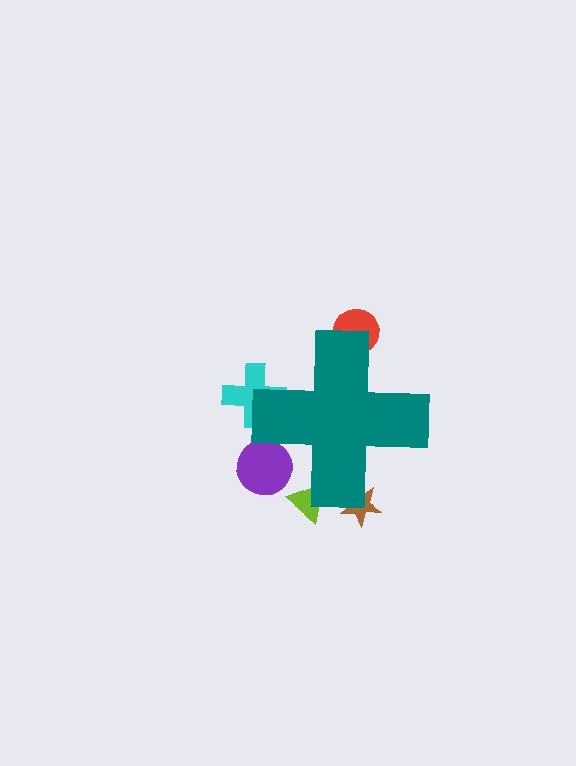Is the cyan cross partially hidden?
Yes, the cyan cross is partially hidden behind the teal cross.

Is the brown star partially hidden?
Yes, the brown star is partially hidden behind the teal cross.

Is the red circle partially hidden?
Yes, the red circle is partially hidden behind the teal cross.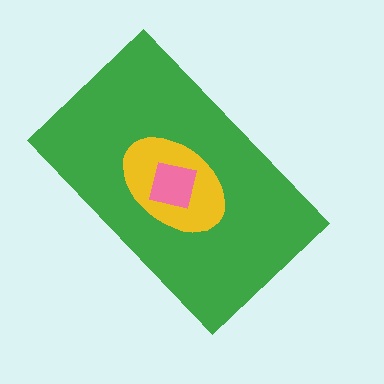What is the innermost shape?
The pink square.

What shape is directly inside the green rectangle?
The yellow ellipse.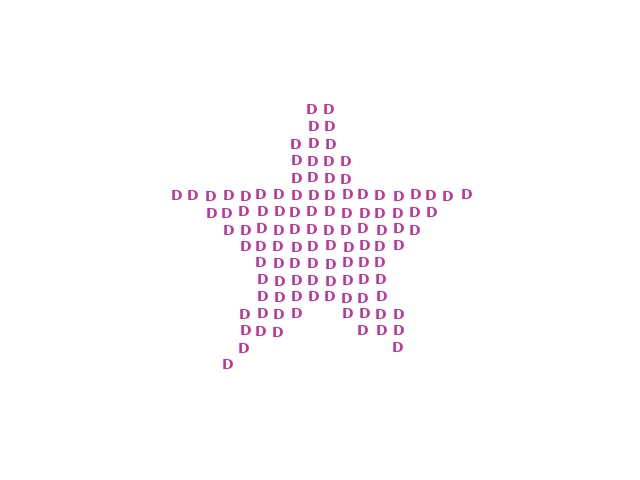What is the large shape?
The large shape is a star.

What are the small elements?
The small elements are letter D's.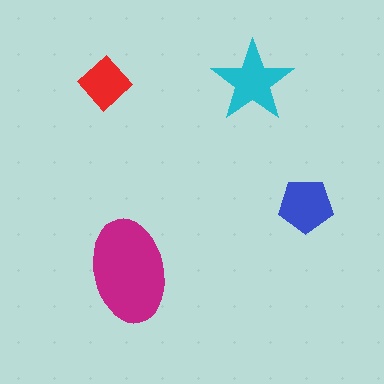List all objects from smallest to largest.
The red diamond, the blue pentagon, the cyan star, the magenta ellipse.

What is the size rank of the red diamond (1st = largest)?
4th.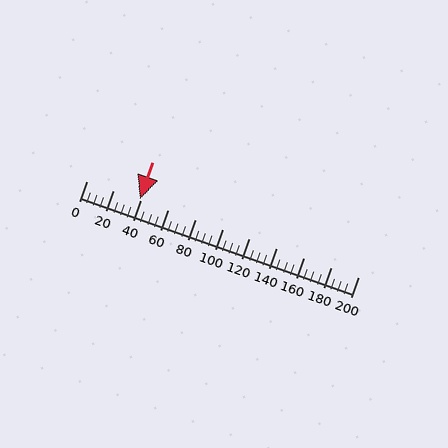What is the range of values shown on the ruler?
The ruler shows values from 0 to 200.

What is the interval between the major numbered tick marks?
The major tick marks are spaced 20 units apart.